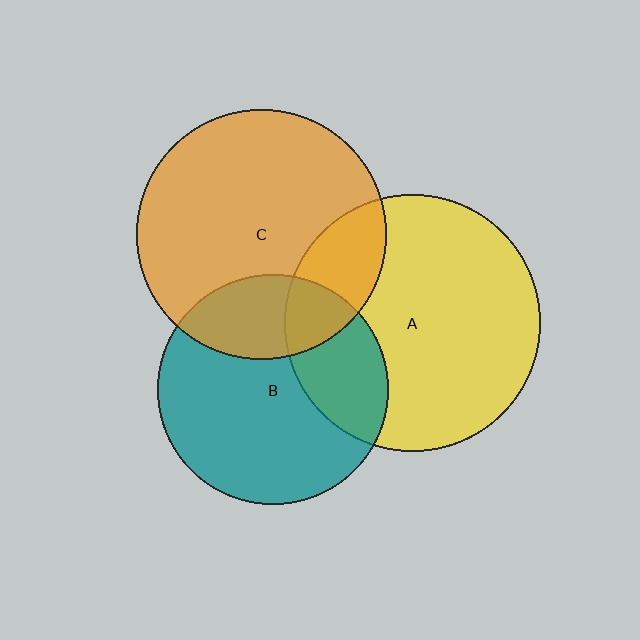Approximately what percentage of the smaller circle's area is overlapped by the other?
Approximately 20%.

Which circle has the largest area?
Circle A (yellow).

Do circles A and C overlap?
Yes.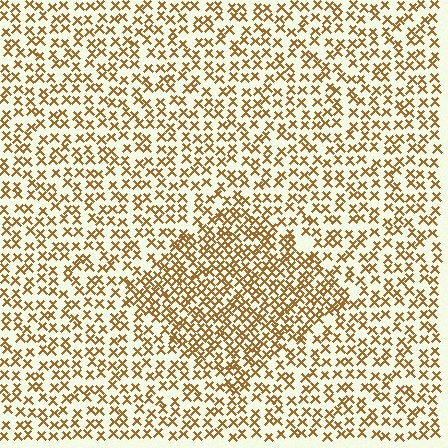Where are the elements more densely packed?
The elements are more densely packed inside the diamond boundary.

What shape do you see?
I see a diamond.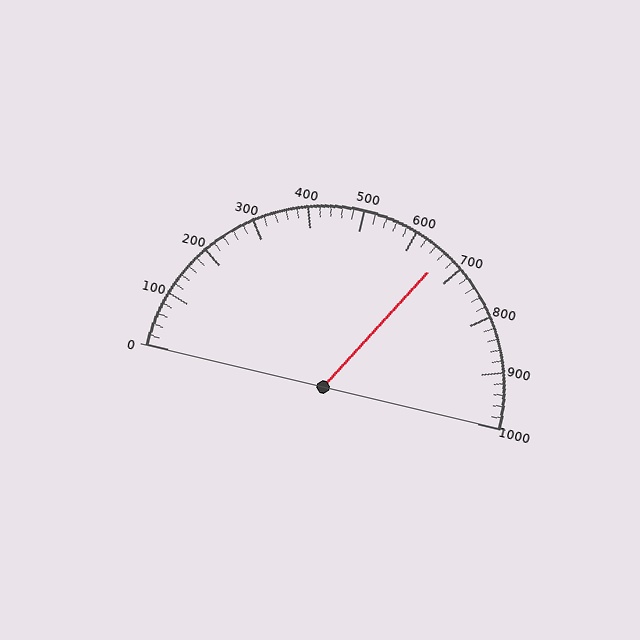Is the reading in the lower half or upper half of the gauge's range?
The reading is in the upper half of the range (0 to 1000).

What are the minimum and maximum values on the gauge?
The gauge ranges from 0 to 1000.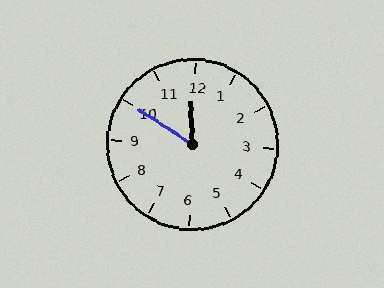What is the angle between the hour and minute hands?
Approximately 55 degrees.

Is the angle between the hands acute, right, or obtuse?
It is acute.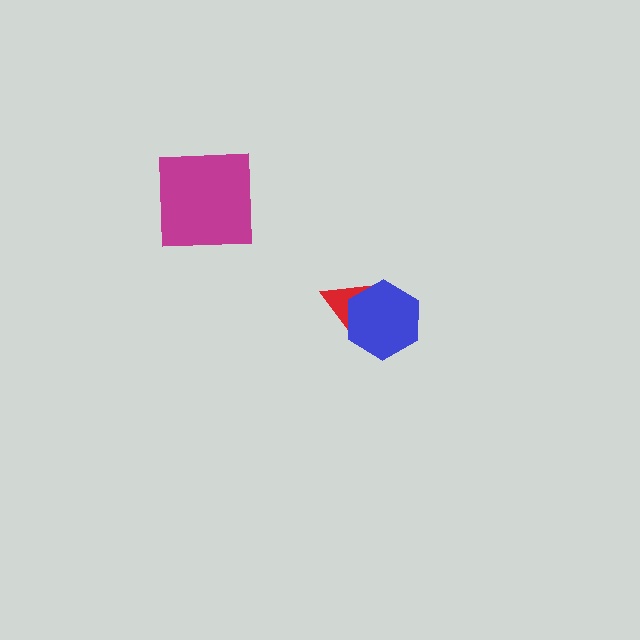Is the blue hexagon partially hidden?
No, no other shape covers it.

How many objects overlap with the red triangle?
1 object overlaps with the red triangle.